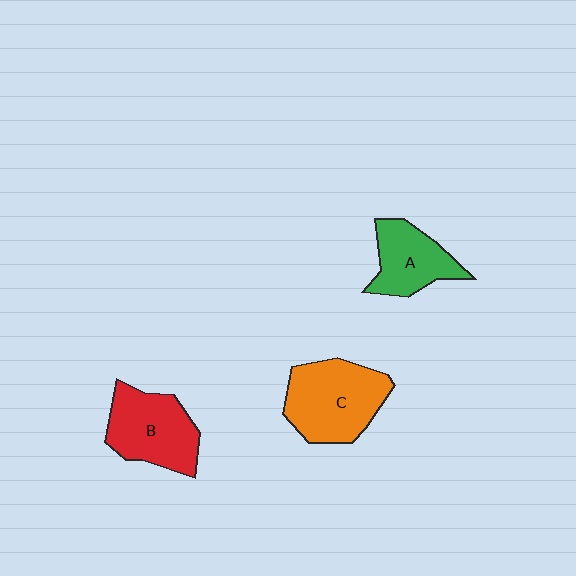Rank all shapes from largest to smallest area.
From largest to smallest: C (orange), B (red), A (green).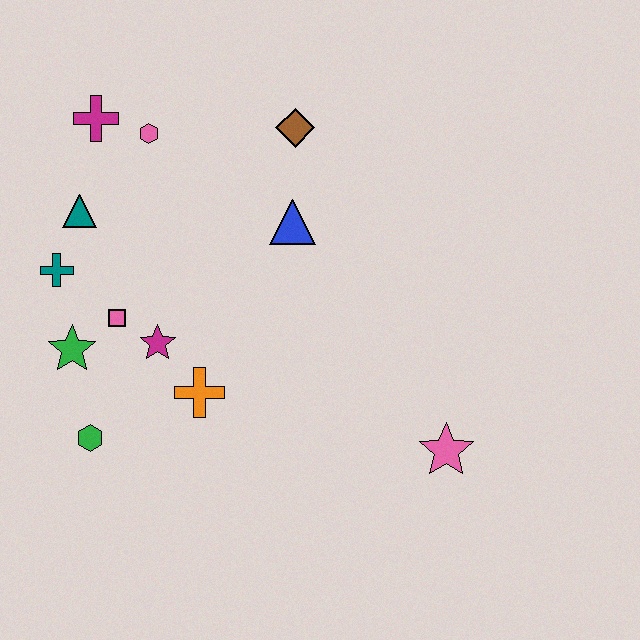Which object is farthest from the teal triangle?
The pink star is farthest from the teal triangle.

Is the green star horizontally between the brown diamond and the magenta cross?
No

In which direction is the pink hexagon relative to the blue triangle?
The pink hexagon is to the left of the blue triangle.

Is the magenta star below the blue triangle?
Yes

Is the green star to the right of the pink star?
No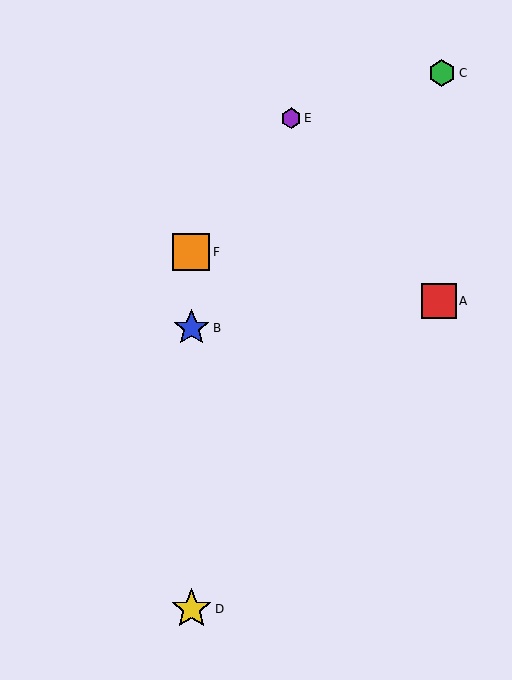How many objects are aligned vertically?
3 objects (B, D, F) are aligned vertically.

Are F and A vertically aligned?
No, F is at x≈191 and A is at x≈439.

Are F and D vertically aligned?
Yes, both are at x≈191.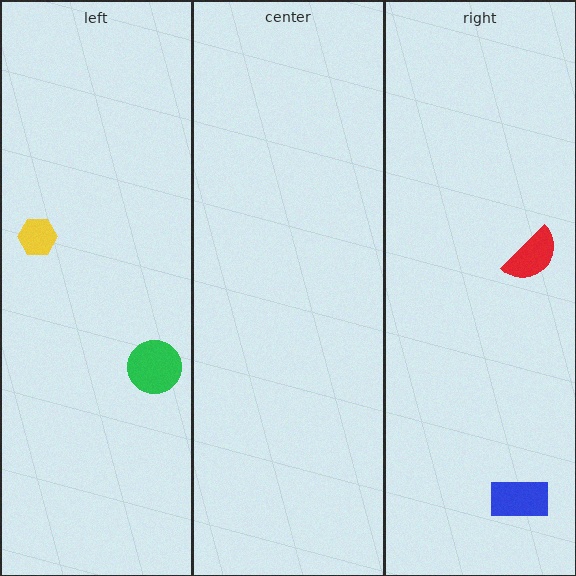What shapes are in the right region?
The blue rectangle, the red semicircle.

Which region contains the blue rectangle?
The right region.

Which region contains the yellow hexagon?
The left region.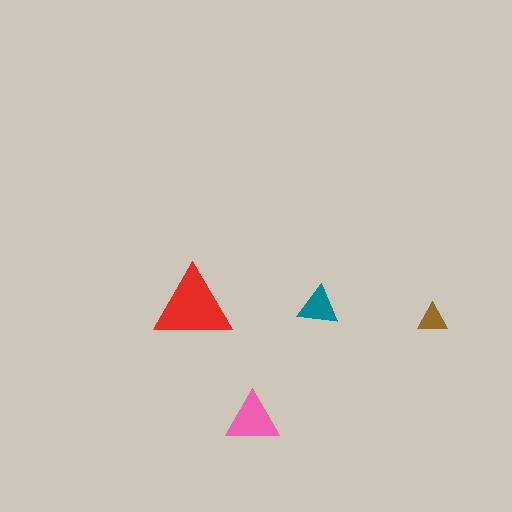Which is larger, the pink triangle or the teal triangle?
The pink one.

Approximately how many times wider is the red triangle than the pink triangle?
About 1.5 times wider.